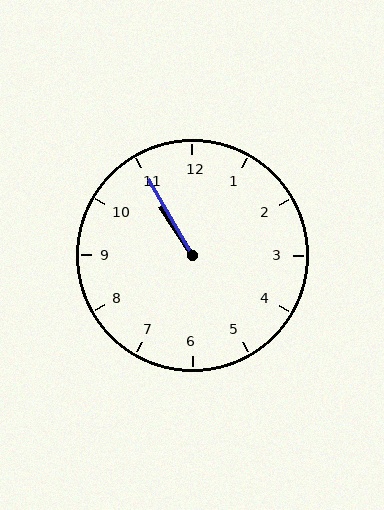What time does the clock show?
10:55.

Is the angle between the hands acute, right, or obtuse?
It is acute.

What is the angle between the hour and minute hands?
Approximately 2 degrees.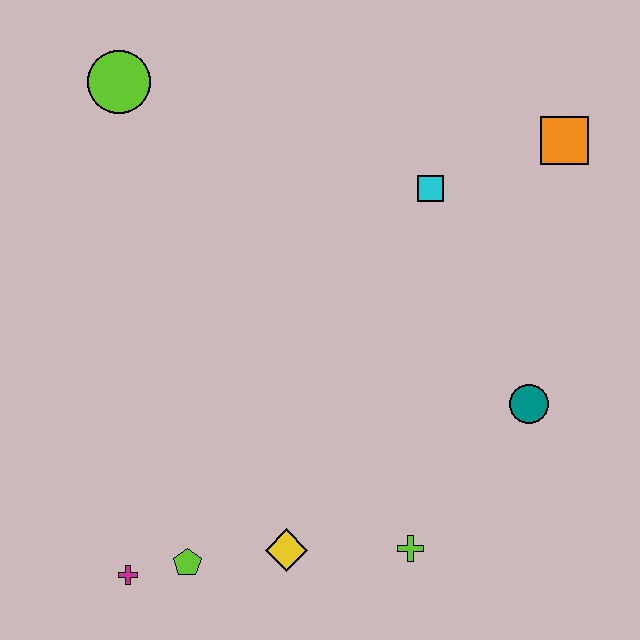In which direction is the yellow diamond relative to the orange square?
The yellow diamond is below the orange square.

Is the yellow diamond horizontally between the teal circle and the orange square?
No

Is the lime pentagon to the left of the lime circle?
No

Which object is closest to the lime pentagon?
The magenta cross is closest to the lime pentagon.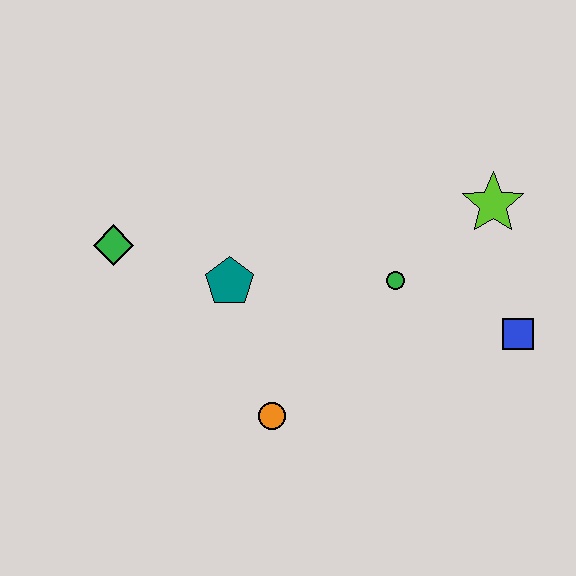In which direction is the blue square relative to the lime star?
The blue square is below the lime star.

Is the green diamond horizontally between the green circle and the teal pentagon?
No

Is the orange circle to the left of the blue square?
Yes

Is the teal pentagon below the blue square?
No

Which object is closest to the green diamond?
The teal pentagon is closest to the green diamond.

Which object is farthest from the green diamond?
The blue square is farthest from the green diamond.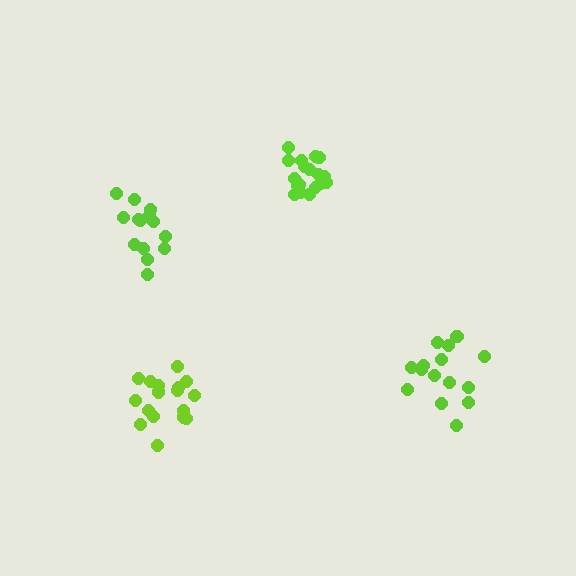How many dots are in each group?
Group 1: 14 dots, Group 2: 17 dots, Group 3: 15 dots, Group 4: 18 dots (64 total).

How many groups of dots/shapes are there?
There are 4 groups.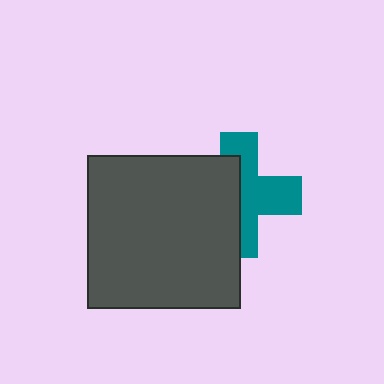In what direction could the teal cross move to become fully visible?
The teal cross could move right. That would shift it out from behind the dark gray square entirely.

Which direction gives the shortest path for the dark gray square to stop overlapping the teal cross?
Moving left gives the shortest separation.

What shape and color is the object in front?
The object in front is a dark gray square.